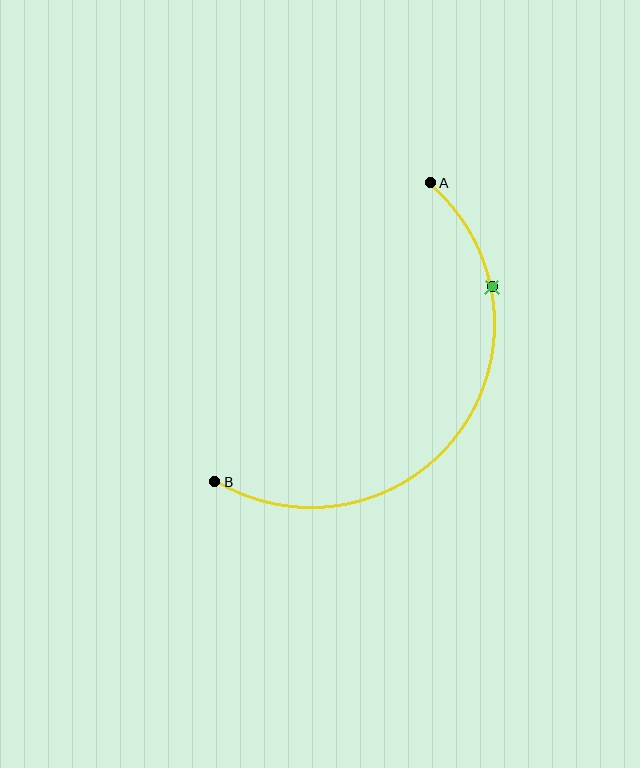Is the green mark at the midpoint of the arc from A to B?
No. The green mark lies on the arc but is closer to endpoint A. The arc midpoint would be at the point on the curve equidistant along the arc from both A and B.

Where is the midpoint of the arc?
The arc midpoint is the point on the curve farthest from the straight line joining A and B. It sits below and to the right of that line.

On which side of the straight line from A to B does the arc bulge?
The arc bulges below and to the right of the straight line connecting A and B.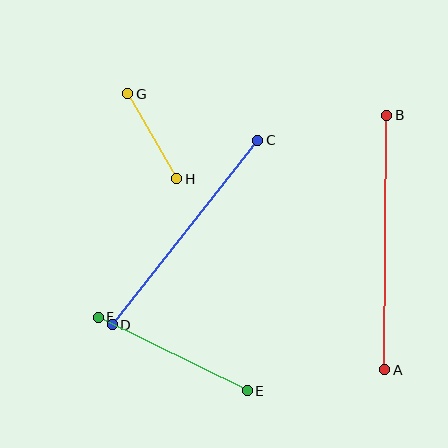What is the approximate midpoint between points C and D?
The midpoint is at approximately (185, 233) pixels.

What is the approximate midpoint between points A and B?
The midpoint is at approximately (386, 243) pixels.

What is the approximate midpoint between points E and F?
The midpoint is at approximately (173, 354) pixels.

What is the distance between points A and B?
The distance is approximately 254 pixels.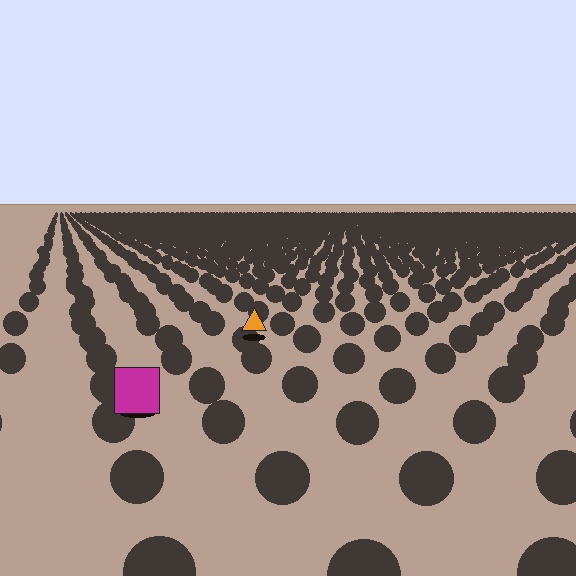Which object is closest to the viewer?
The magenta square is closest. The texture marks near it are larger and more spread out.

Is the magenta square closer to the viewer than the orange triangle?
Yes. The magenta square is closer — you can tell from the texture gradient: the ground texture is coarser near it.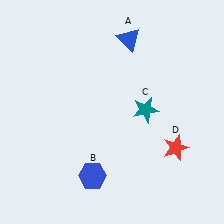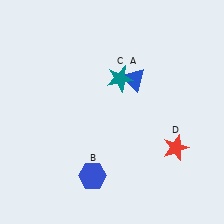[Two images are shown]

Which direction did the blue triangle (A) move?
The blue triangle (A) moved down.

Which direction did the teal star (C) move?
The teal star (C) moved up.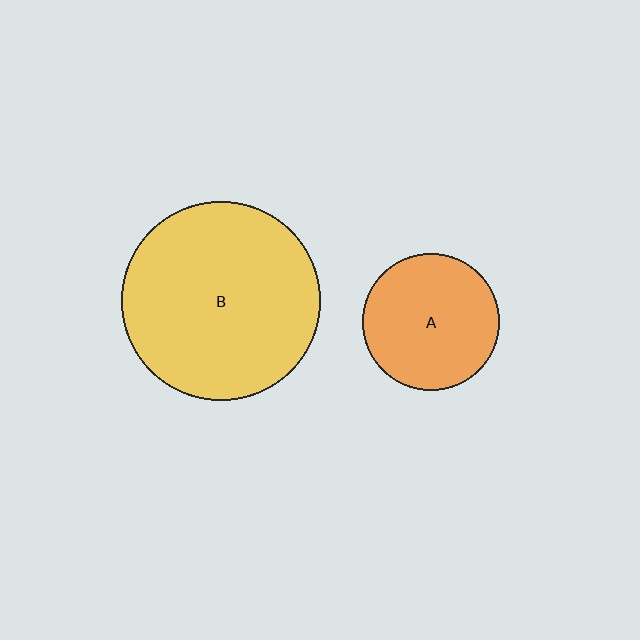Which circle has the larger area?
Circle B (yellow).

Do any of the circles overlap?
No, none of the circles overlap.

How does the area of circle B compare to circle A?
Approximately 2.1 times.